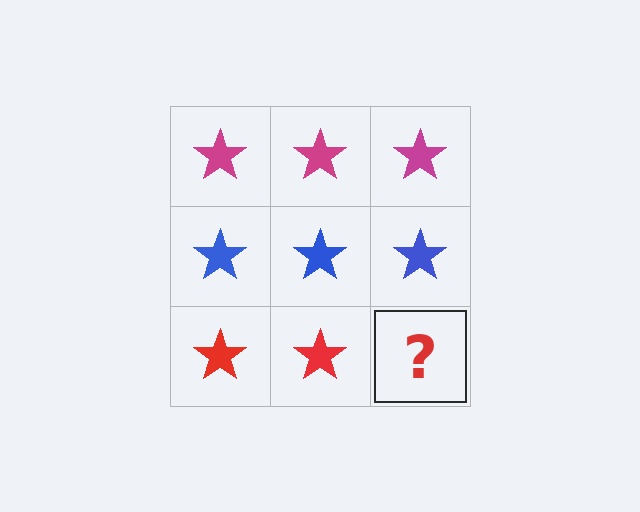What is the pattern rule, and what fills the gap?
The rule is that each row has a consistent color. The gap should be filled with a red star.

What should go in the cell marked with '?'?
The missing cell should contain a red star.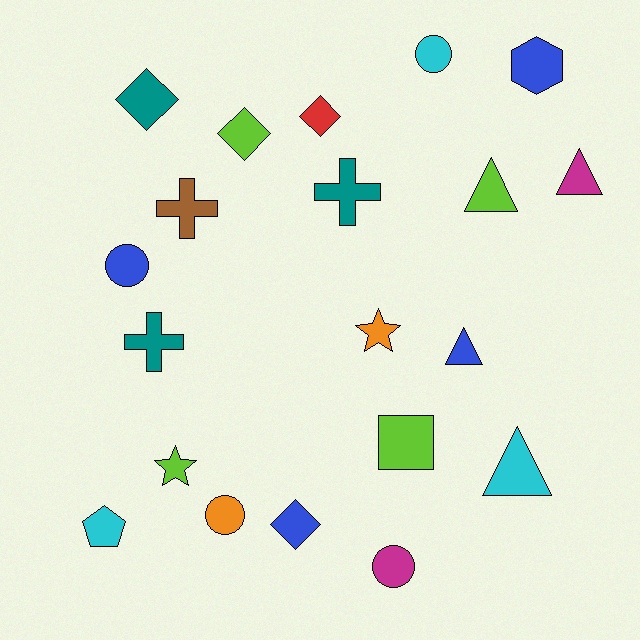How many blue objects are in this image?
There are 4 blue objects.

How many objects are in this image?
There are 20 objects.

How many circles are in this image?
There are 4 circles.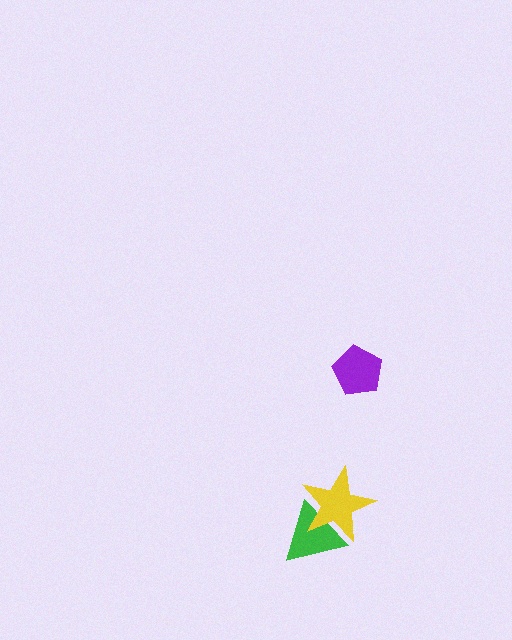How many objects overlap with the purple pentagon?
0 objects overlap with the purple pentagon.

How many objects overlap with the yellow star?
1 object overlaps with the yellow star.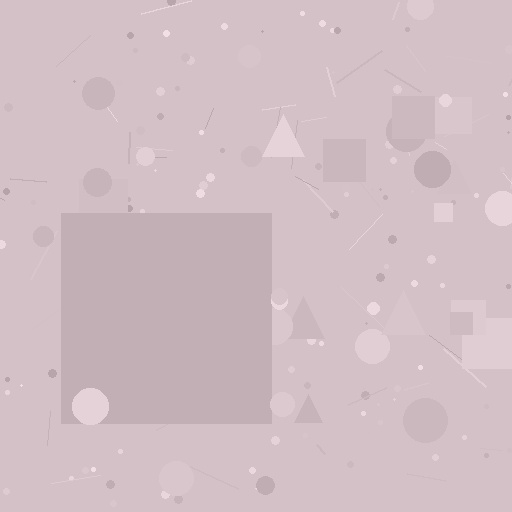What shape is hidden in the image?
A square is hidden in the image.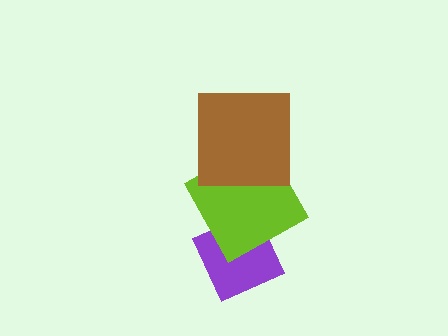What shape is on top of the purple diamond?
The lime square is on top of the purple diamond.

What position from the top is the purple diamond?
The purple diamond is 3rd from the top.